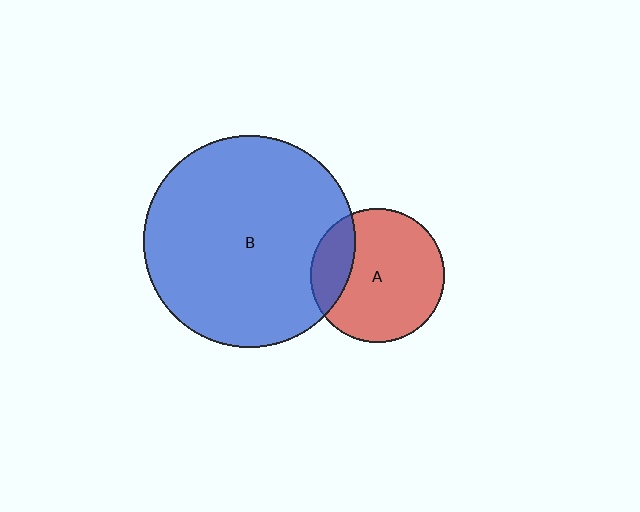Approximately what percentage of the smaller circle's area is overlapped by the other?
Approximately 20%.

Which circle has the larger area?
Circle B (blue).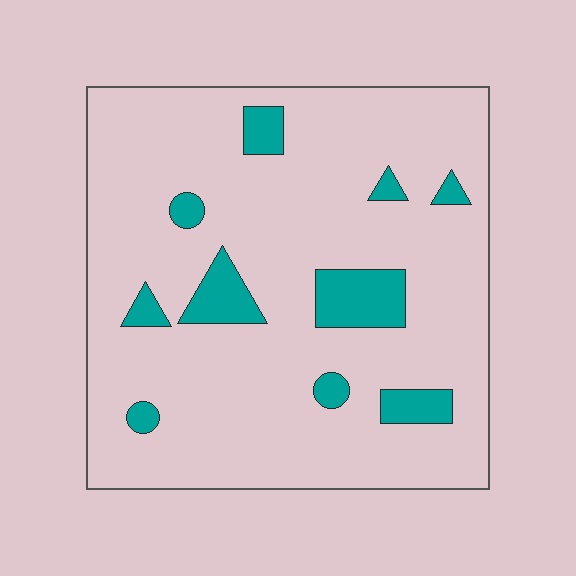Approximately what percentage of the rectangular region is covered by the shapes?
Approximately 10%.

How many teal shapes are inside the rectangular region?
10.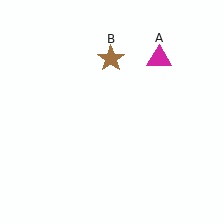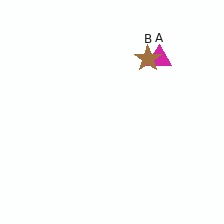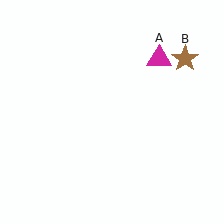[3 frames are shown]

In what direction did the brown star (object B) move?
The brown star (object B) moved right.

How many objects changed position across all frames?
1 object changed position: brown star (object B).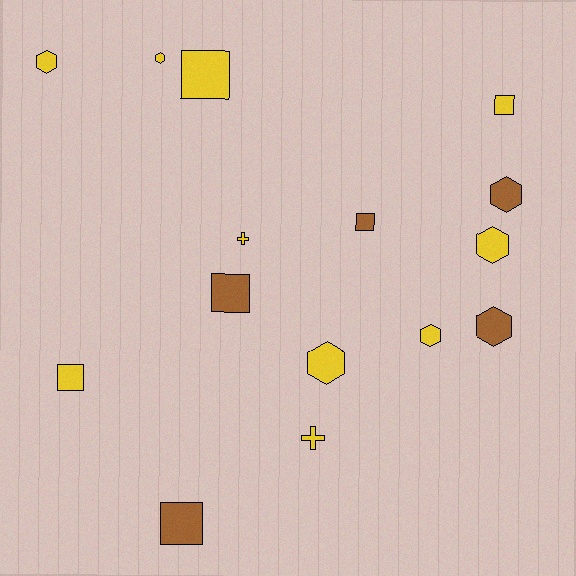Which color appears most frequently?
Yellow, with 10 objects.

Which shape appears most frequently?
Hexagon, with 7 objects.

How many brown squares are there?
There are 3 brown squares.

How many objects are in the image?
There are 15 objects.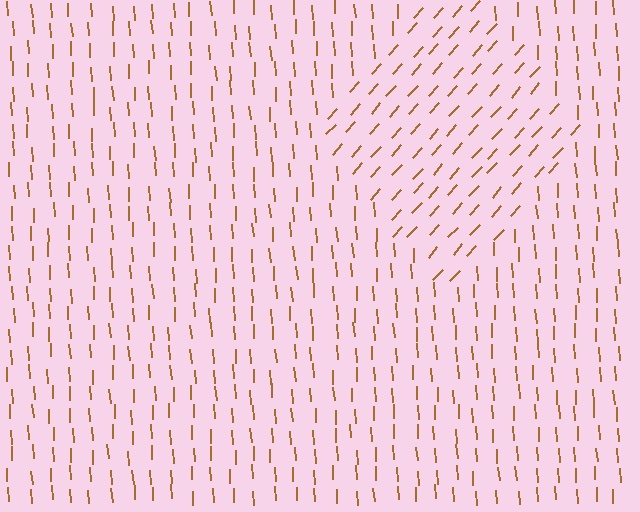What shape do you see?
I see a diamond.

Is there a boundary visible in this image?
Yes, there is a texture boundary formed by a change in line orientation.